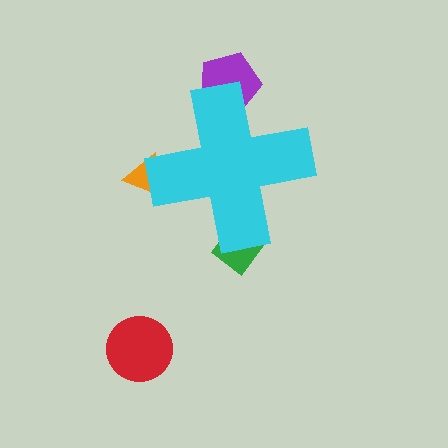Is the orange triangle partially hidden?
Yes, the orange triangle is partially hidden behind the cyan cross.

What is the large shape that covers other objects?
A cyan cross.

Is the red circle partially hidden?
No, the red circle is fully visible.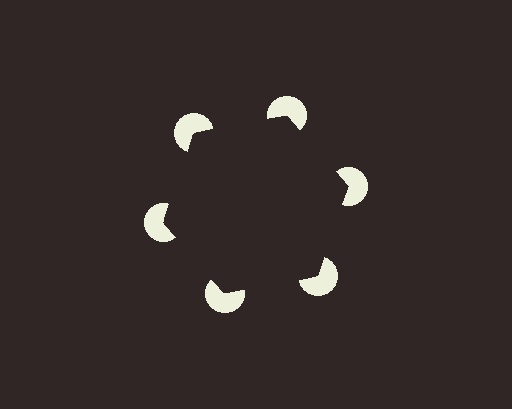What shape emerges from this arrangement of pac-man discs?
An illusory hexagon — its edges are inferred from the aligned wedge cuts in the pac-man discs, not physically drawn.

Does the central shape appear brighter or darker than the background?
It typically appears slightly darker than the background, even though no actual brightness change is drawn.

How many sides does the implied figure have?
6 sides.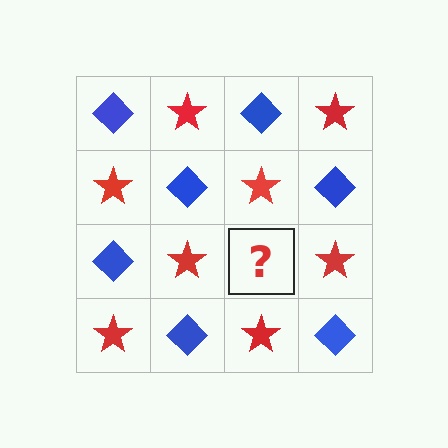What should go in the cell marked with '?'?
The missing cell should contain a blue diamond.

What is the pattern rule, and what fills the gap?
The rule is that it alternates blue diamond and red star in a checkerboard pattern. The gap should be filled with a blue diamond.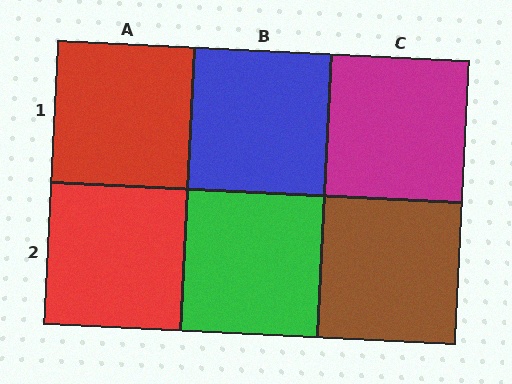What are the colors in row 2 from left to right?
Red, green, brown.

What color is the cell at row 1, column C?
Magenta.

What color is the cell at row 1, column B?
Blue.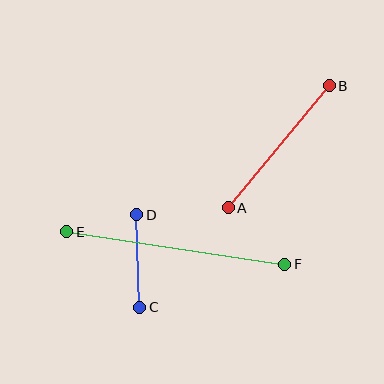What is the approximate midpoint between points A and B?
The midpoint is at approximately (279, 147) pixels.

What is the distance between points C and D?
The distance is approximately 93 pixels.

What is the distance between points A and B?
The distance is approximately 158 pixels.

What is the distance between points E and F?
The distance is approximately 220 pixels.